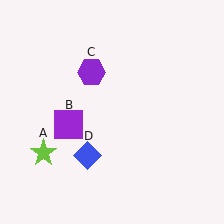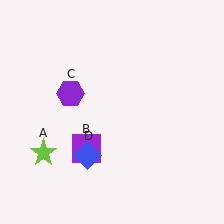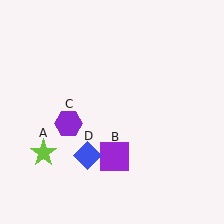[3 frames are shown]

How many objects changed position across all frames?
2 objects changed position: purple square (object B), purple hexagon (object C).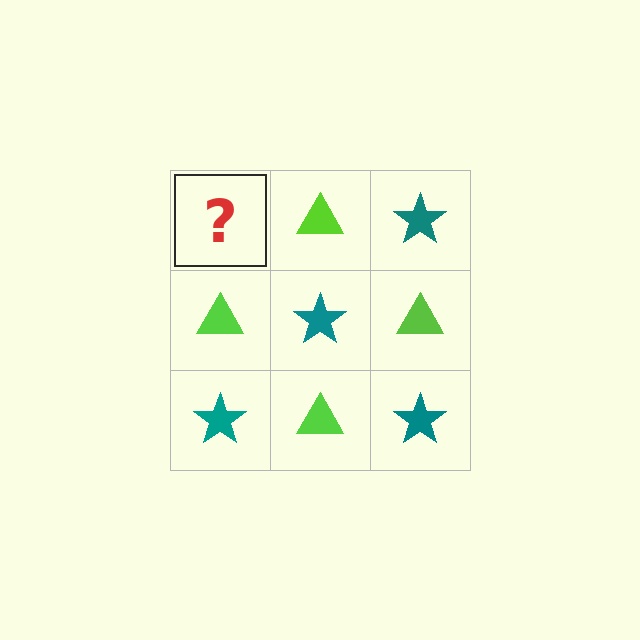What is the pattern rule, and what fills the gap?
The rule is that it alternates teal star and lime triangle in a checkerboard pattern. The gap should be filled with a teal star.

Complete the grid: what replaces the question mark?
The question mark should be replaced with a teal star.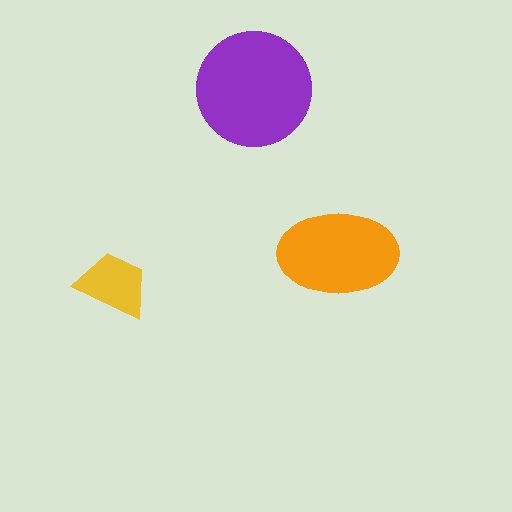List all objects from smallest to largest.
The yellow trapezoid, the orange ellipse, the purple circle.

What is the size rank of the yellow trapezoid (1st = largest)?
3rd.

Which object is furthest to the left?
The yellow trapezoid is leftmost.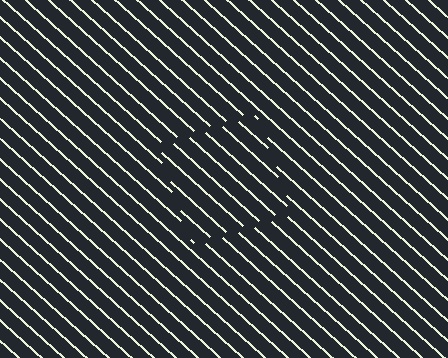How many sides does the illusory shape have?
4 sides — the line-ends trace a square.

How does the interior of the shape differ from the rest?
The interior of the shape contains the same grating, shifted by half a period — the contour is defined by the phase discontinuity where line-ends from the inner and outer gratings abut.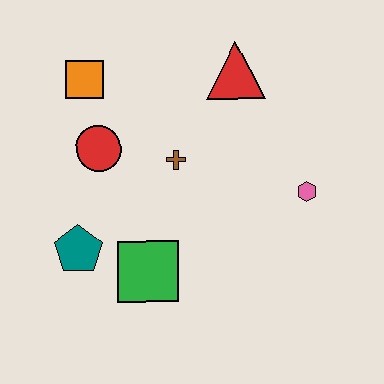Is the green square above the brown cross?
No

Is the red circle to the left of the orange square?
No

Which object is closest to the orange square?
The red circle is closest to the orange square.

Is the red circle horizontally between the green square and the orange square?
Yes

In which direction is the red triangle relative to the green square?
The red triangle is above the green square.